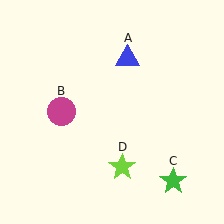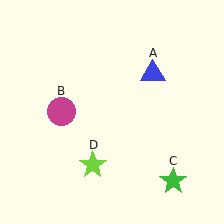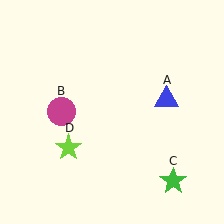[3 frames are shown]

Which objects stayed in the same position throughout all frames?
Magenta circle (object B) and green star (object C) remained stationary.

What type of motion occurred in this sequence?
The blue triangle (object A), lime star (object D) rotated clockwise around the center of the scene.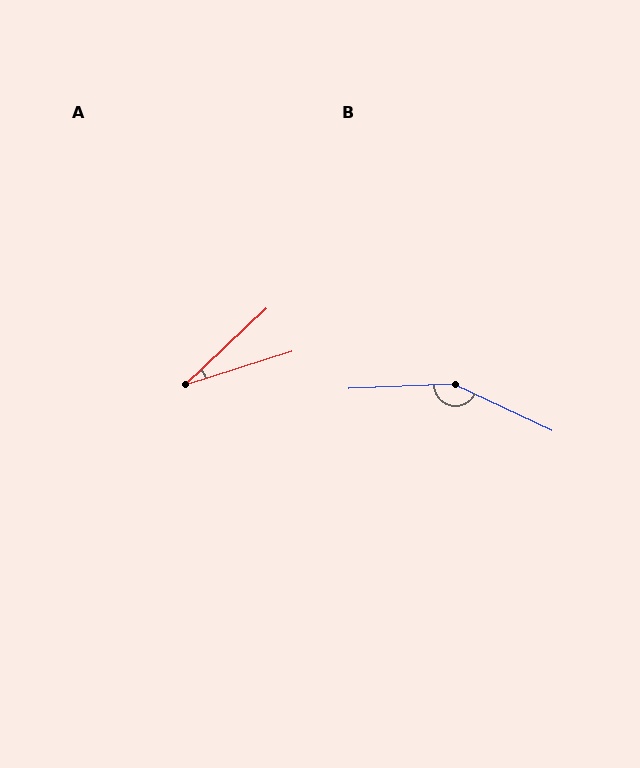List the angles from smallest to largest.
A (26°), B (152°).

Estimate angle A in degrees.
Approximately 26 degrees.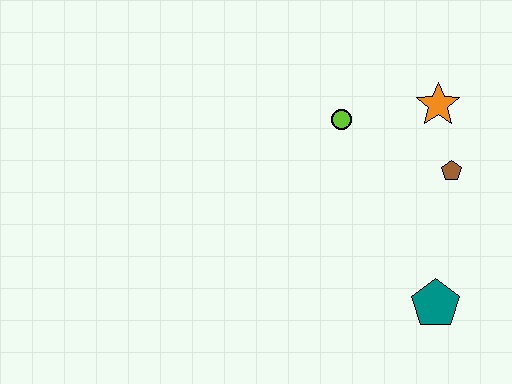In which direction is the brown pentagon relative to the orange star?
The brown pentagon is below the orange star.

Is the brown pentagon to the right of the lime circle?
Yes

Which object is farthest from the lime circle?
The teal pentagon is farthest from the lime circle.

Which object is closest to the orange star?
The brown pentagon is closest to the orange star.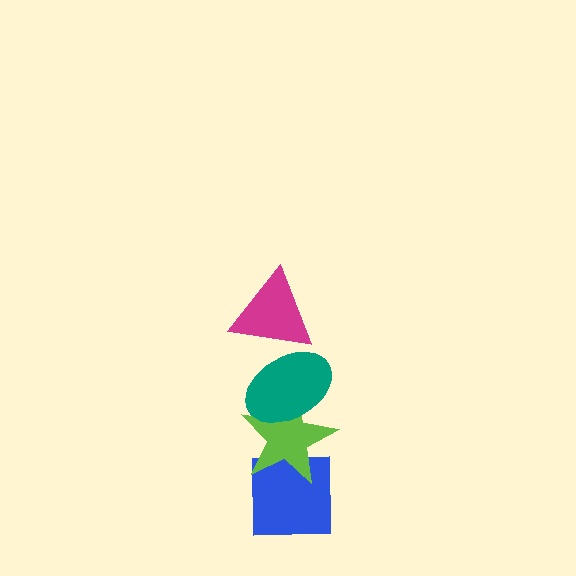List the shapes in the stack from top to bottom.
From top to bottom: the magenta triangle, the teal ellipse, the lime star, the blue square.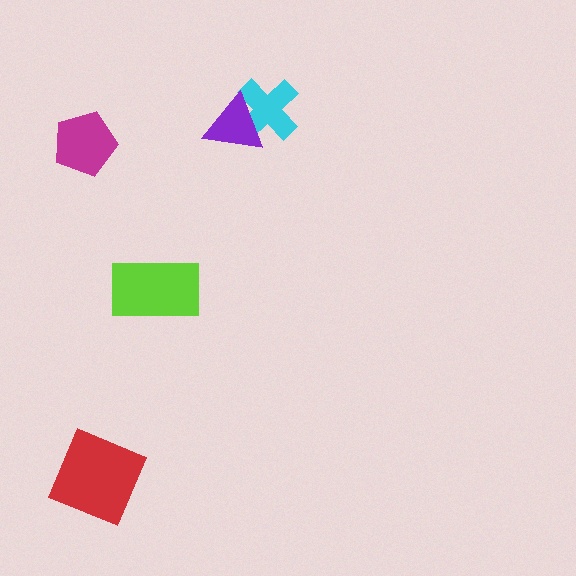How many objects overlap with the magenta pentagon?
0 objects overlap with the magenta pentagon.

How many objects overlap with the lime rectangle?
0 objects overlap with the lime rectangle.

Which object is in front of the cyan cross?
The purple triangle is in front of the cyan cross.